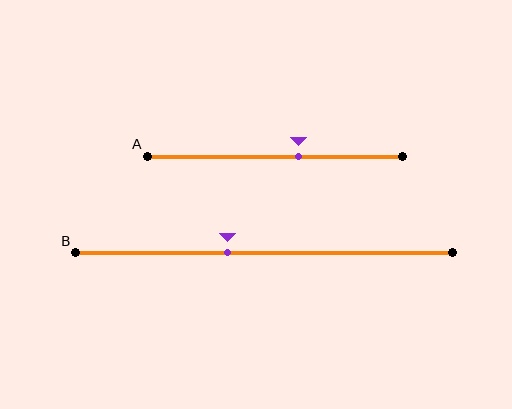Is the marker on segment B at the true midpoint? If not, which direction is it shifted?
No, the marker on segment B is shifted to the left by about 10% of the segment length.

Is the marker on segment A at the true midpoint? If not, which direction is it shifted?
No, the marker on segment A is shifted to the right by about 9% of the segment length.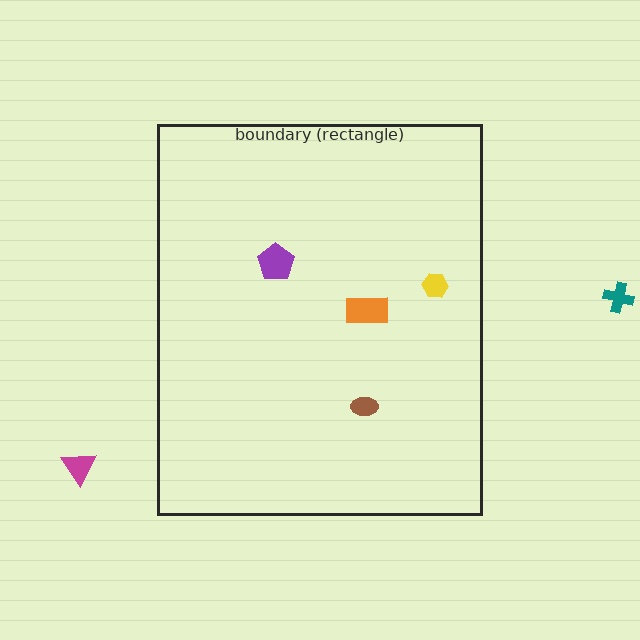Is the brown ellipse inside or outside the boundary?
Inside.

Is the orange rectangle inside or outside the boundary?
Inside.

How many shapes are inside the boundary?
4 inside, 2 outside.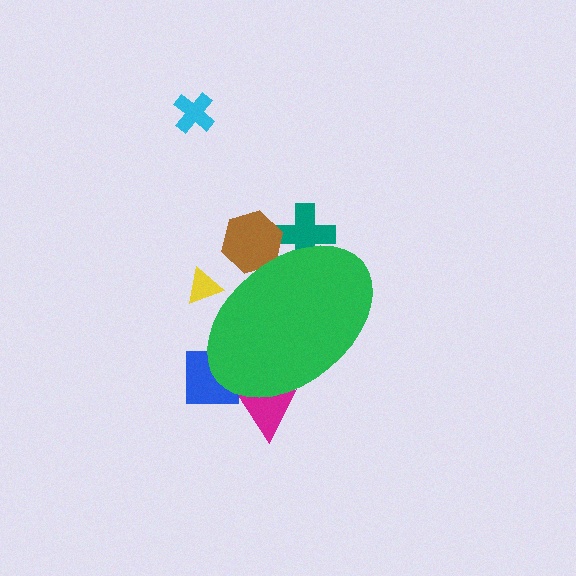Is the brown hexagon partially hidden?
Yes, the brown hexagon is partially hidden behind the green ellipse.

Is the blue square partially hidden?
Yes, the blue square is partially hidden behind the green ellipse.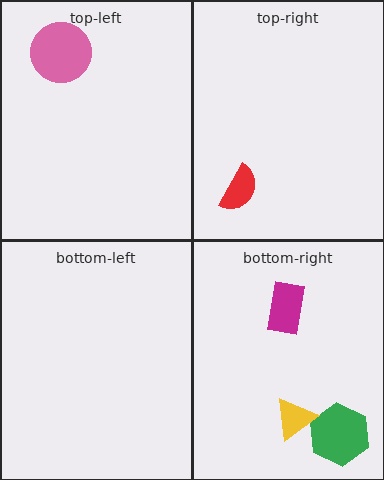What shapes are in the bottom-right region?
The magenta rectangle, the green hexagon, the yellow triangle.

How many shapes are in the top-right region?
1.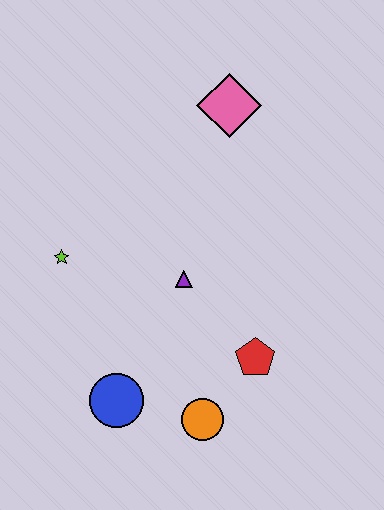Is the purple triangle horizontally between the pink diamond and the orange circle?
No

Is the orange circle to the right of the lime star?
Yes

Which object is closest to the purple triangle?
The red pentagon is closest to the purple triangle.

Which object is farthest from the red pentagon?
The pink diamond is farthest from the red pentagon.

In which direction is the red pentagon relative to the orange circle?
The red pentagon is above the orange circle.